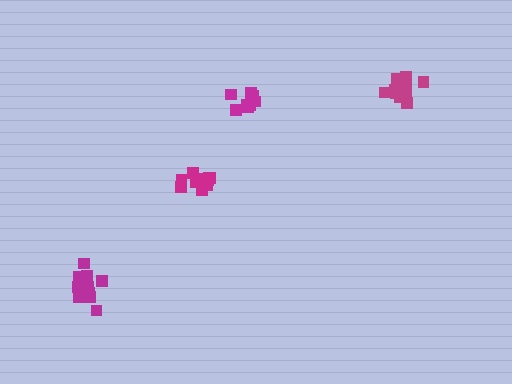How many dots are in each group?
Group 1: 12 dots, Group 2: 8 dots, Group 3: 11 dots, Group 4: 14 dots (45 total).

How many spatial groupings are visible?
There are 4 spatial groupings.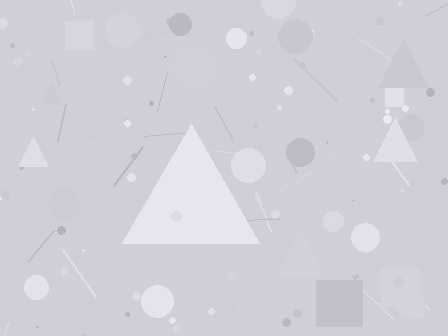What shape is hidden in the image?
A triangle is hidden in the image.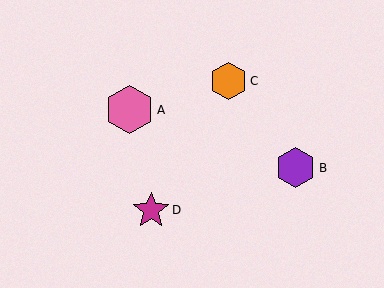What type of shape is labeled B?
Shape B is a purple hexagon.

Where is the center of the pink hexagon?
The center of the pink hexagon is at (130, 110).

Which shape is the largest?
The pink hexagon (labeled A) is the largest.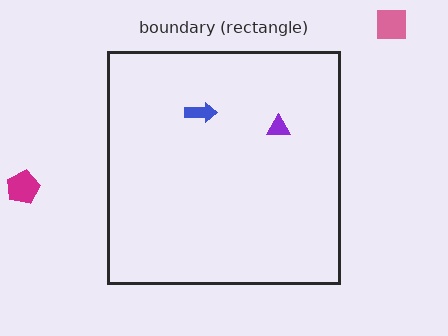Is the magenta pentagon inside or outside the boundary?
Outside.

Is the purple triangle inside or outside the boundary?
Inside.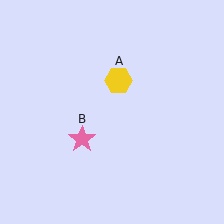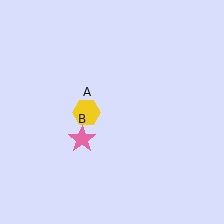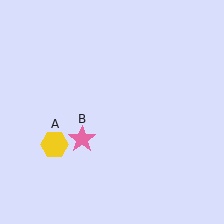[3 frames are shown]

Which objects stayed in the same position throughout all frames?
Pink star (object B) remained stationary.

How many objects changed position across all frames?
1 object changed position: yellow hexagon (object A).